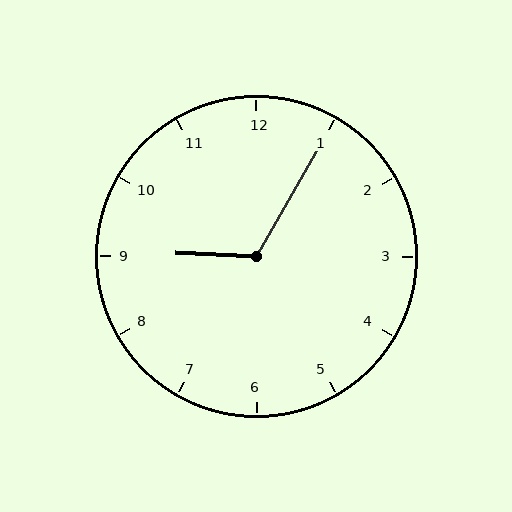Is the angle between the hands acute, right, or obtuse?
It is obtuse.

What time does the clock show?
9:05.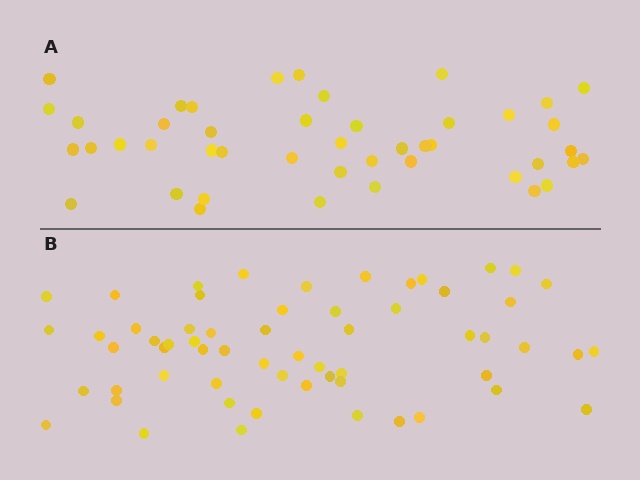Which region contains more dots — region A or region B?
Region B (the bottom region) has more dots.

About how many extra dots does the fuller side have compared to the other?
Region B has approximately 15 more dots than region A.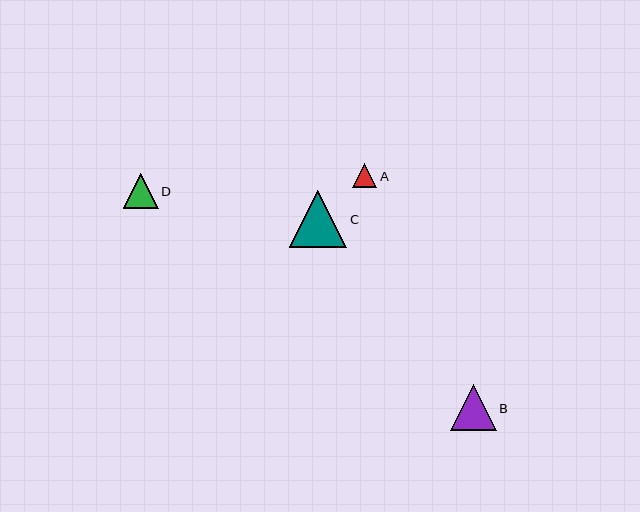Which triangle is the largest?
Triangle C is the largest with a size of approximately 57 pixels.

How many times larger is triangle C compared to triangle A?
Triangle C is approximately 2.3 times the size of triangle A.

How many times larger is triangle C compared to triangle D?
Triangle C is approximately 1.6 times the size of triangle D.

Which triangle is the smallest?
Triangle A is the smallest with a size of approximately 25 pixels.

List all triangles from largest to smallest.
From largest to smallest: C, B, D, A.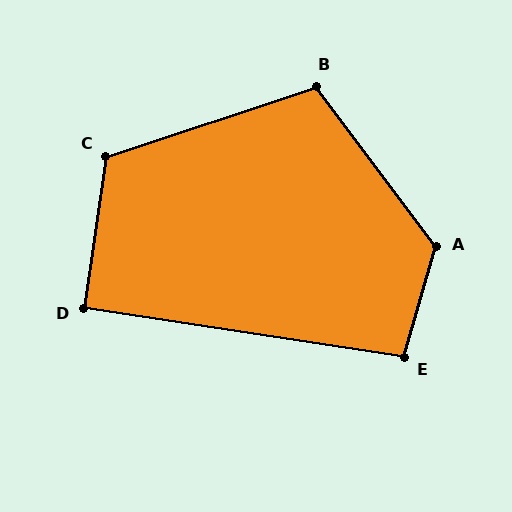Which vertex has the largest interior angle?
A, at approximately 128 degrees.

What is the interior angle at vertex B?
Approximately 108 degrees (obtuse).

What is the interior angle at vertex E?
Approximately 97 degrees (obtuse).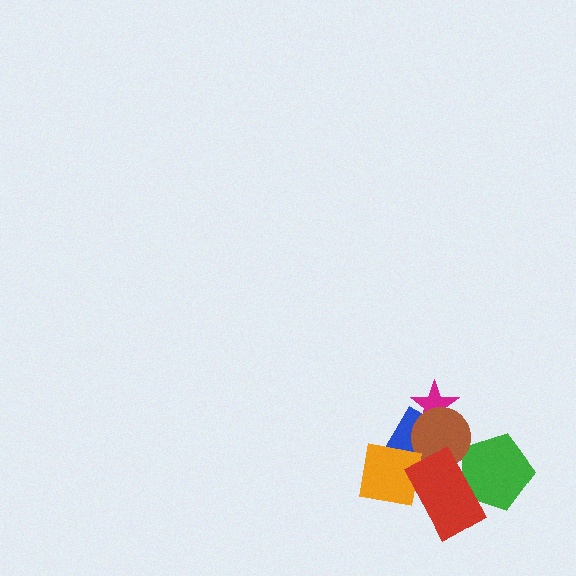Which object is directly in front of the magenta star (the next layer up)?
The blue diamond is directly in front of the magenta star.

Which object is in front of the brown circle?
The red rectangle is in front of the brown circle.